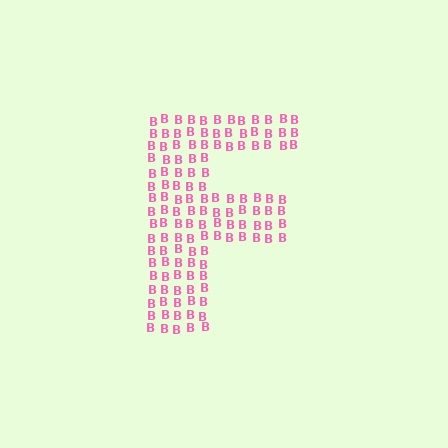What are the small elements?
The small elements are letter B's.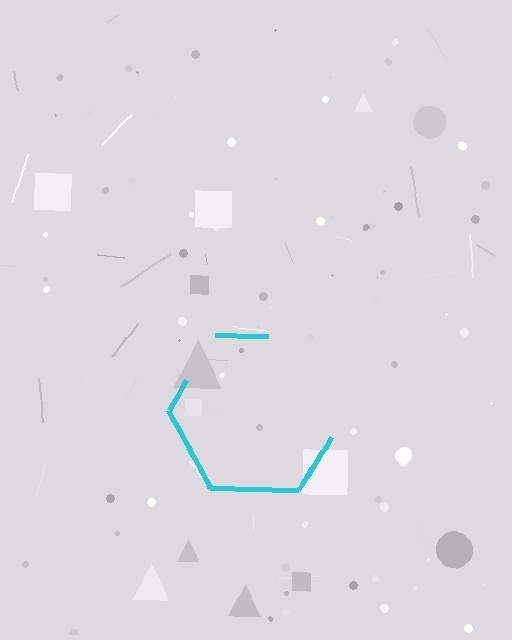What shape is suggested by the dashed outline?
The dashed outline suggests a hexagon.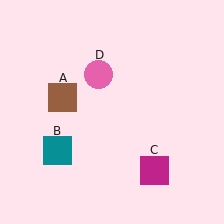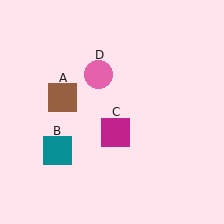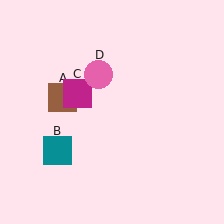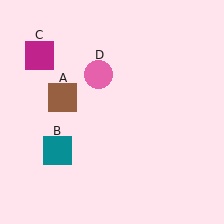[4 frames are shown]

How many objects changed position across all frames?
1 object changed position: magenta square (object C).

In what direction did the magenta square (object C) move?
The magenta square (object C) moved up and to the left.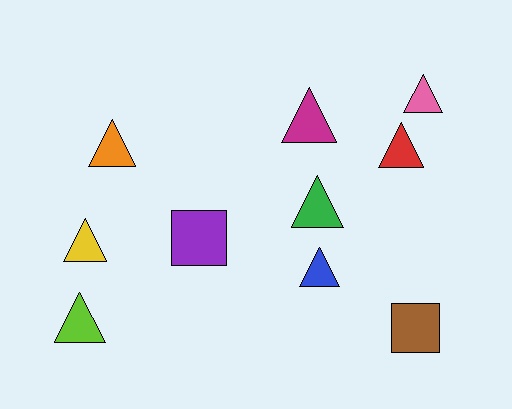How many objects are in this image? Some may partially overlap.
There are 10 objects.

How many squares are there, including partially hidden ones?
There are 2 squares.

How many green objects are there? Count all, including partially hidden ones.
There is 1 green object.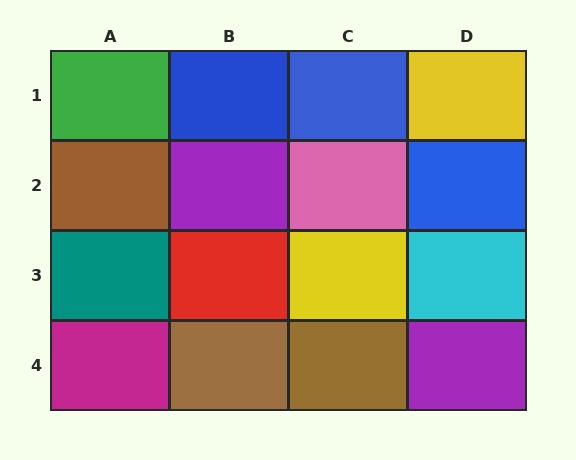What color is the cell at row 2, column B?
Purple.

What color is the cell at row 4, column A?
Magenta.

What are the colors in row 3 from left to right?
Teal, red, yellow, cyan.